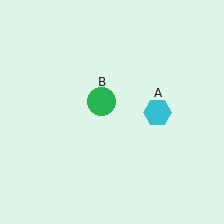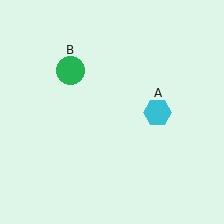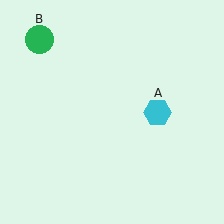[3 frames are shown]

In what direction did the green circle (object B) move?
The green circle (object B) moved up and to the left.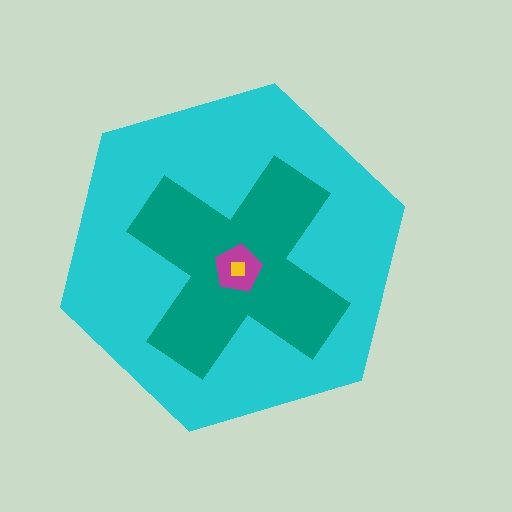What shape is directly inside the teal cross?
The magenta pentagon.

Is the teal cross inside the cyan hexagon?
Yes.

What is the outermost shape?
The cyan hexagon.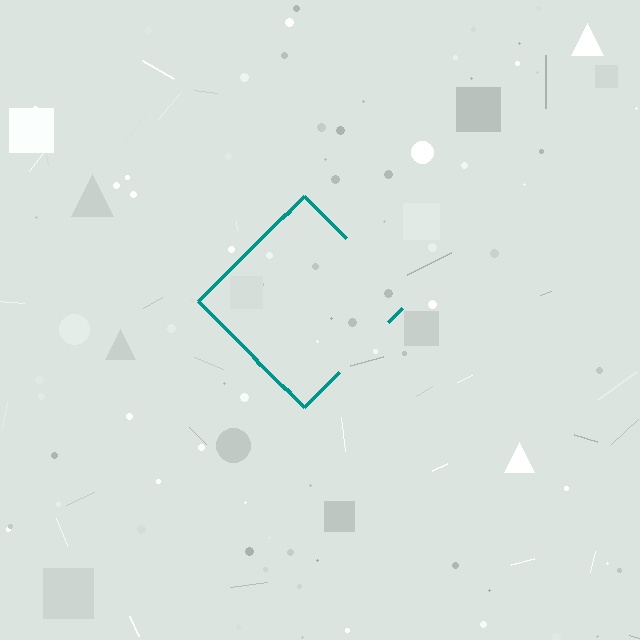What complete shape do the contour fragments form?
The contour fragments form a diamond.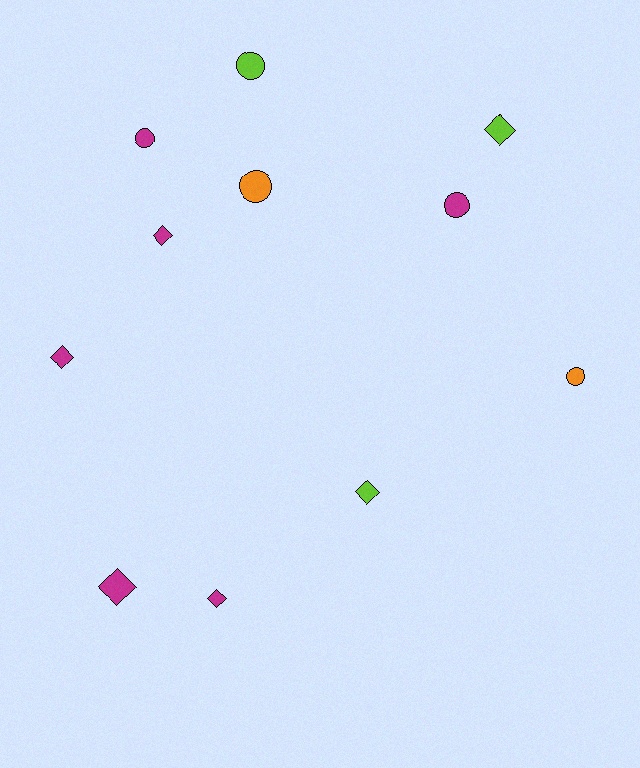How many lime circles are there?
There is 1 lime circle.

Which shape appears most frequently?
Diamond, with 6 objects.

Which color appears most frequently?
Magenta, with 6 objects.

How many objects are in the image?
There are 11 objects.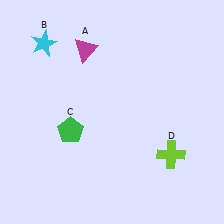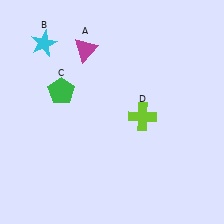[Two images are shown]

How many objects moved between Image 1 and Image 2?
2 objects moved between the two images.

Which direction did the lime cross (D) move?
The lime cross (D) moved up.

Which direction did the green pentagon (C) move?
The green pentagon (C) moved up.